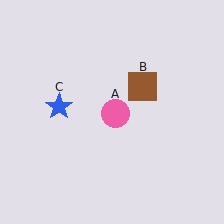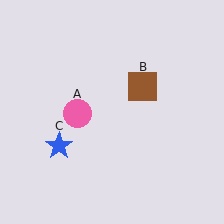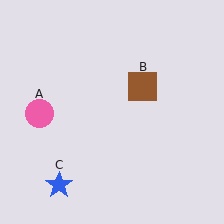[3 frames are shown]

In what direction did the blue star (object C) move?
The blue star (object C) moved down.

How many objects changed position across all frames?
2 objects changed position: pink circle (object A), blue star (object C).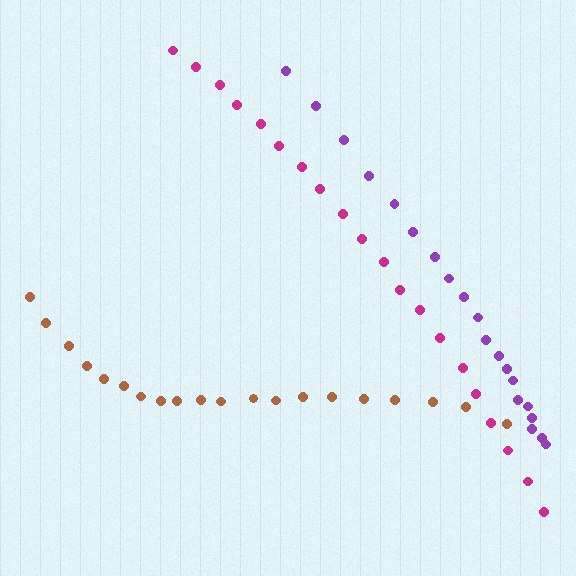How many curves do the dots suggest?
There are 3 distinct paths.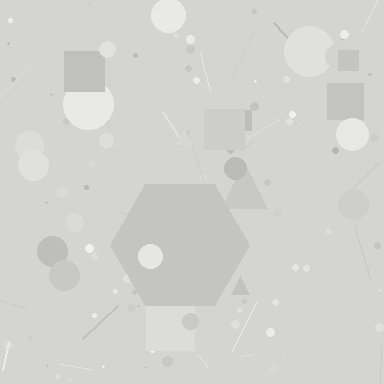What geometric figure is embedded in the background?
A hexagon is embedded in the background.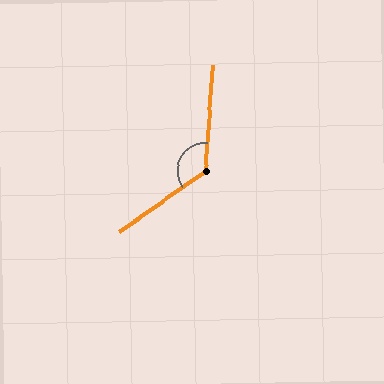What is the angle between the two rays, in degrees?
Approximately 128 degrees.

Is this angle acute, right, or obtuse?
It is obtuse.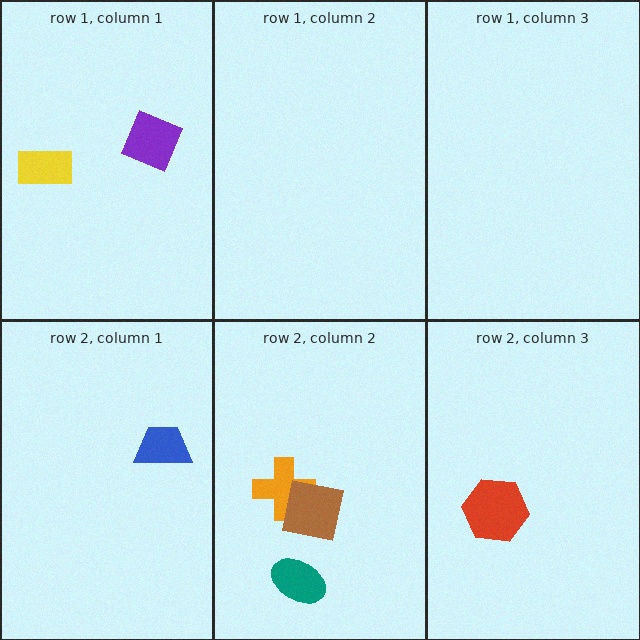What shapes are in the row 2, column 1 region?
The blue trapezoid.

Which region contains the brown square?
The row 2, column 2 region.